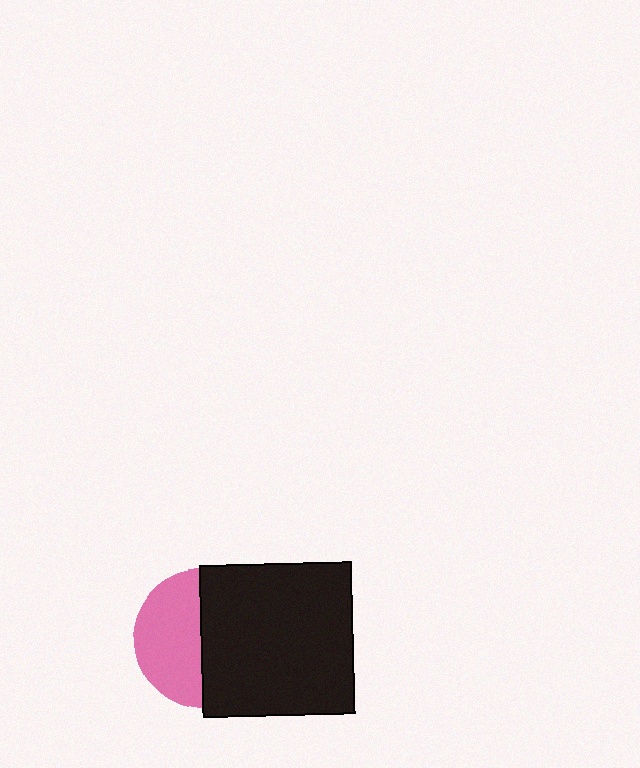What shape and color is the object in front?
The object in front is a black square.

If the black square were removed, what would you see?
You would see the complete pink circle.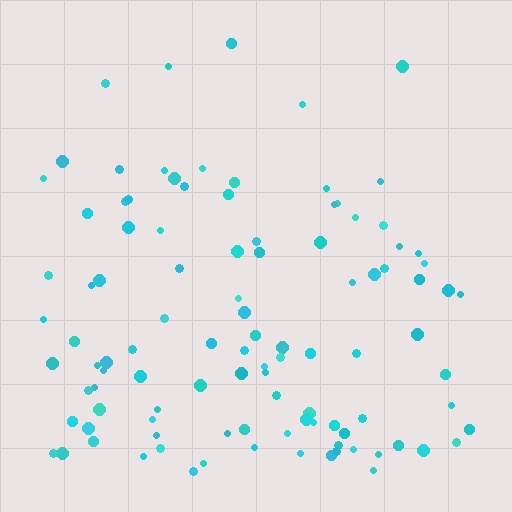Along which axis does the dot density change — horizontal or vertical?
Vertical.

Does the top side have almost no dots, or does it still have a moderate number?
Still a moderate number, just noticeably fewer than the bottom.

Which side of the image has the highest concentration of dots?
The bottom.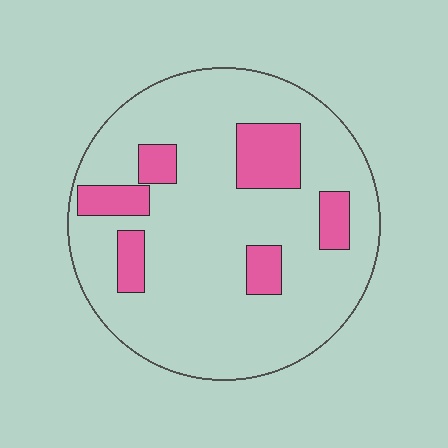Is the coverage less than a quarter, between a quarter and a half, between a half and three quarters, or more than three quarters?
Less than a quarter.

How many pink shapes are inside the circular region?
6.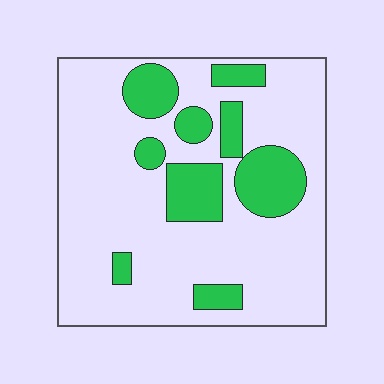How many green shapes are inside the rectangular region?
9.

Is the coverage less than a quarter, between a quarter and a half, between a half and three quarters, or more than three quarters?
Less than a quarter.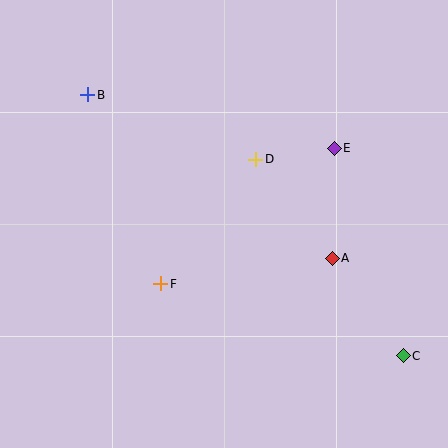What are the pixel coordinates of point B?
Point B is at (88, 95).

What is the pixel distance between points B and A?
The distance between B and A is 294 pixels.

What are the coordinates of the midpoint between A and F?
The midpoint between A and F is at (246, 271).